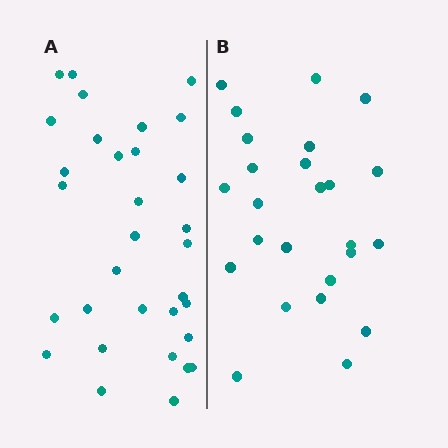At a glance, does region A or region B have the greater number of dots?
Region A (the left region) has more dots.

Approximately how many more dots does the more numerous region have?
Region A has roughly 8 or so more dots than region B.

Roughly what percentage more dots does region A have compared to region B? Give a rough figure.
About 30% more.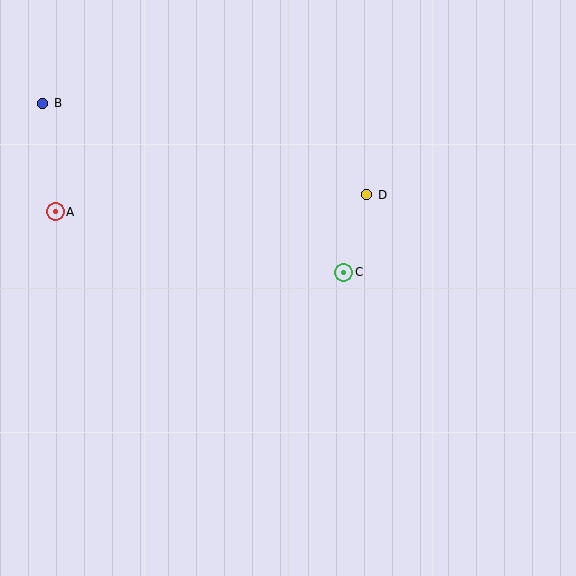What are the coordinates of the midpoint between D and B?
The midpoint between D and B is at (205, 149).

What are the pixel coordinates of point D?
Point D is at (367, 195).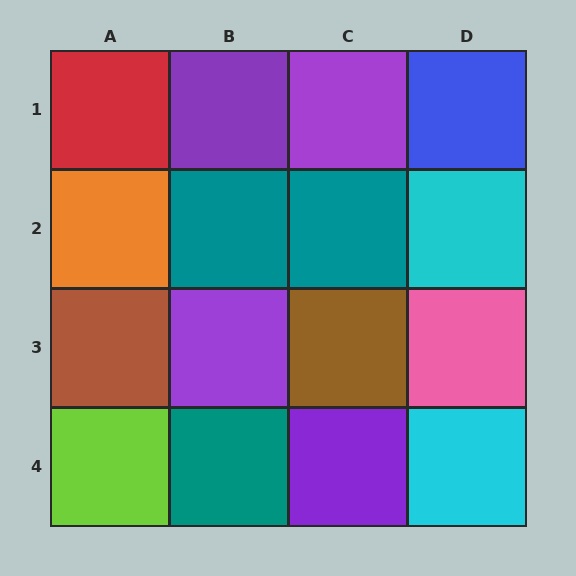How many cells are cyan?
2 cells are cyan.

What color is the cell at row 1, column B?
Purple.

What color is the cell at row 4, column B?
Teal.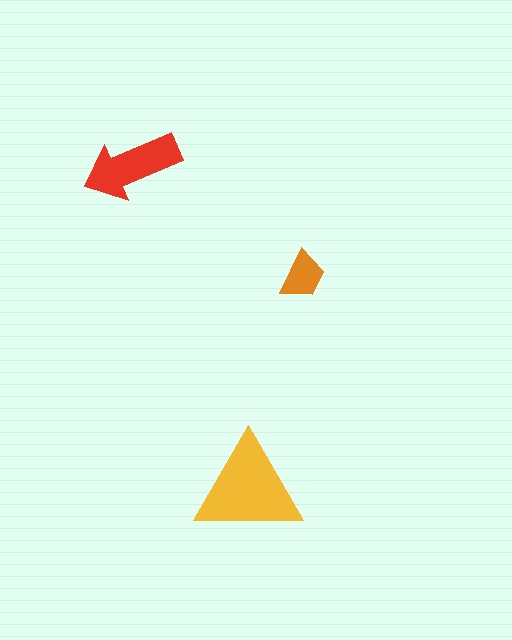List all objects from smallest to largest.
The orange trapezoid, the red arrow, the yellow triangle.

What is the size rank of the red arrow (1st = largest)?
2nd.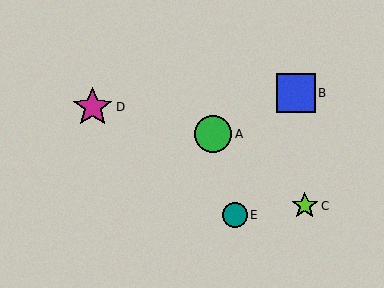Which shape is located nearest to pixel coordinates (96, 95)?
The magenta star (labeled D) at (93, 107) is nearest to that location.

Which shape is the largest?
The magenta star (labeled D) is the largest.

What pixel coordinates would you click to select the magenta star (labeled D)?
Click at (93, 107) to select the magenta star D.